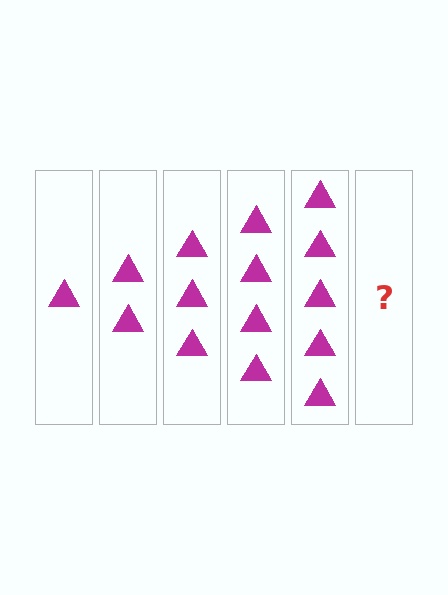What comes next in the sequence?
The next element should be 6 triangles.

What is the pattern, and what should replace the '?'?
The pattern is that each step adds one more triangle. The '?' should be 6 triangles.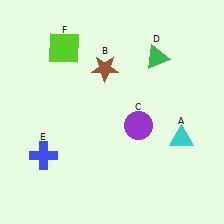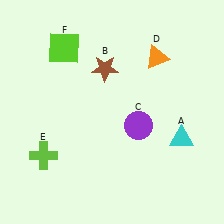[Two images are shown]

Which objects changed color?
D changed from green to orange. E changed from blue to lime.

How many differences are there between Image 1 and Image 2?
There are 2 differences between the two images.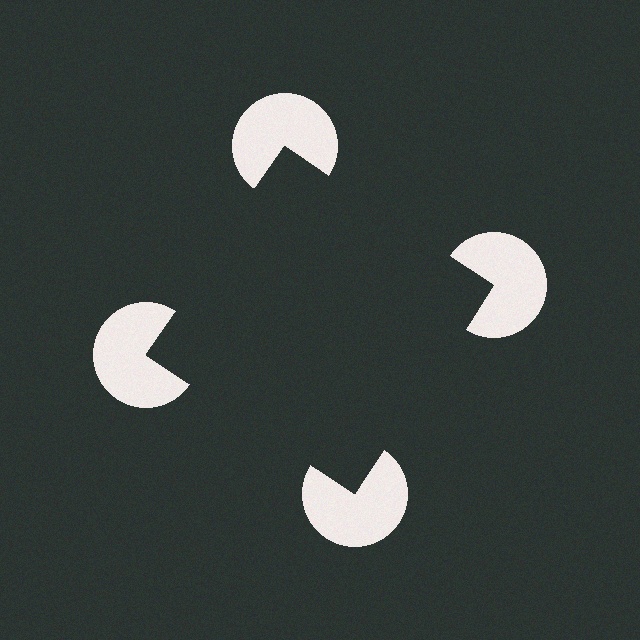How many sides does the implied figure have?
4 sides.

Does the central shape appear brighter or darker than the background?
It typically appears slightly darker than the background, even though no actual brightness change is drawn.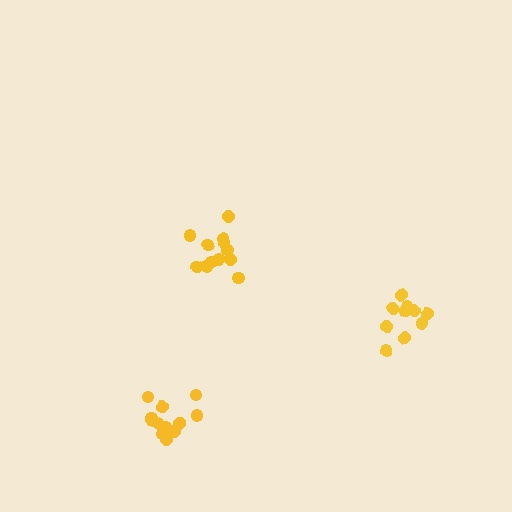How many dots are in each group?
Group 1: 13 dots, Group 2: 12 dots, Group 3: 10 dots (35 total).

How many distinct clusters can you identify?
There are 3 distinct clusters.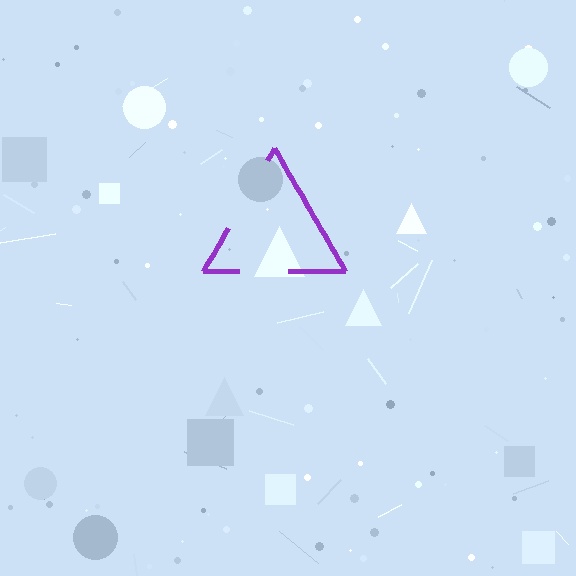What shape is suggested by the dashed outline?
The dashed outline suggests a triangle.